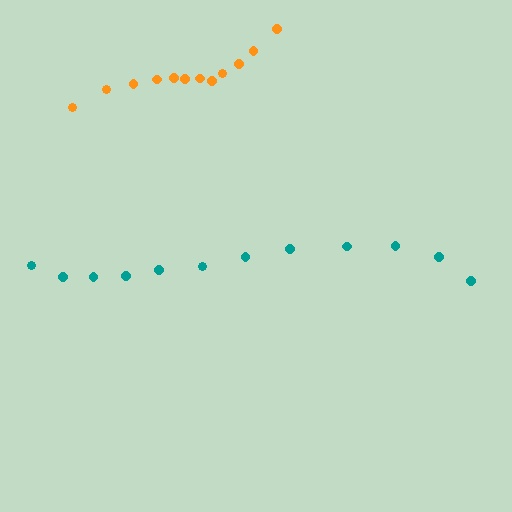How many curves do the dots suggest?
There are 2 distinct paths.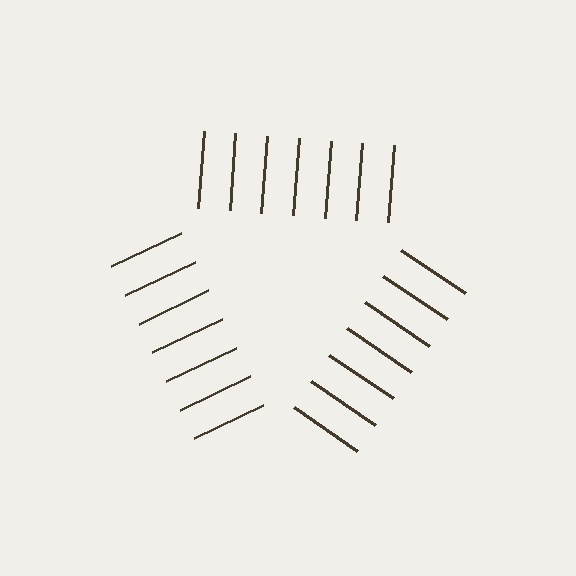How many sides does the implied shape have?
3 sides — the line-ends trace a triangle.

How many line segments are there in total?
21 — 7 along each of the 3 edges.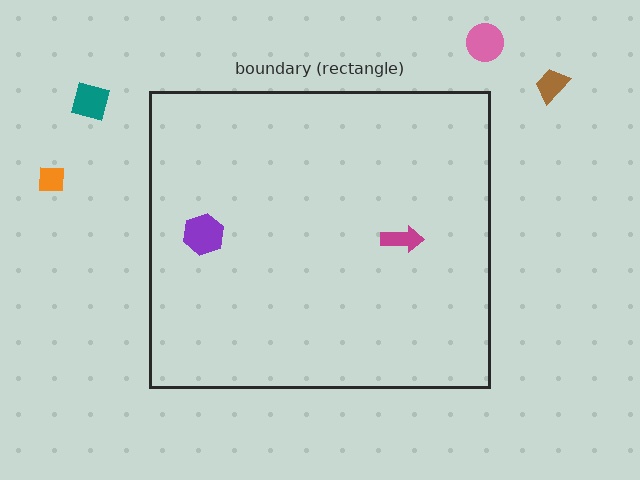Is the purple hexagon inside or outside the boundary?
Inside.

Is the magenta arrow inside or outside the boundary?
Inside.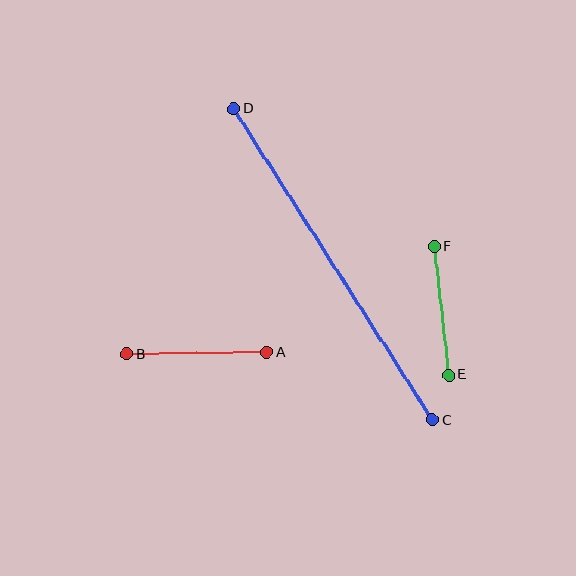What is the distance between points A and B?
The distance is approximately 140 pixels.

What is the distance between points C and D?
The distance is approximately 369 pixels.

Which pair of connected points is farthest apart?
Points C and D are farthest apart.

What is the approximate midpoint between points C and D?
The midpoint is at approximately (333, 264) pixels.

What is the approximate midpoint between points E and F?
The midpoint is at approximately (441, 311) pixels.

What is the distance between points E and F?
The distance is approximately 130 pixels.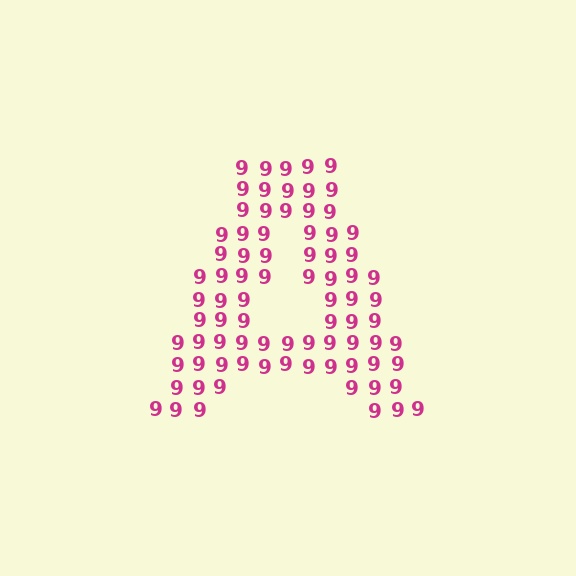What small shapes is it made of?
It is made of small digit 9's.